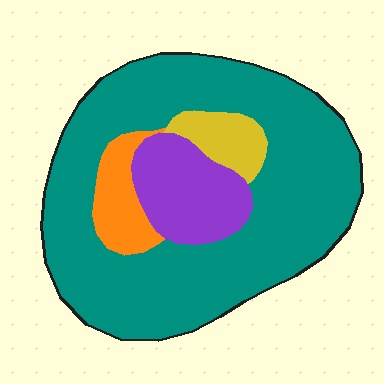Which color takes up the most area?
Teal, at roughly 70%.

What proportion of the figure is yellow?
Yellow takes up about one tenth (1/10) of the figure.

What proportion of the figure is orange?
Orange takes up less than a quarter of the figure.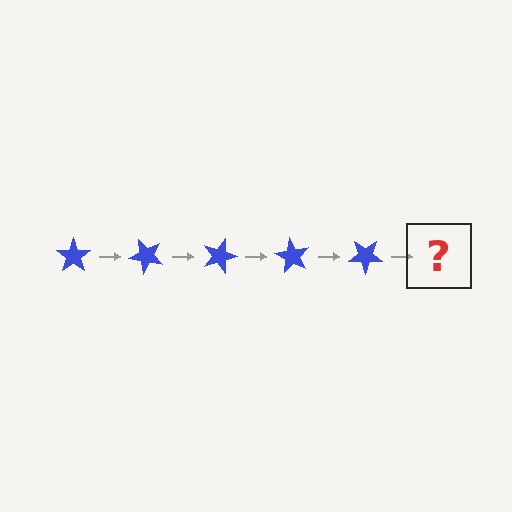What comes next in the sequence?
The next element should be a blue star rotated 225 degrees.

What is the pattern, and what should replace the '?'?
The pattern is that the star rotates 45 degrees each step. The '?' should be a blue star rotated 225 degrees.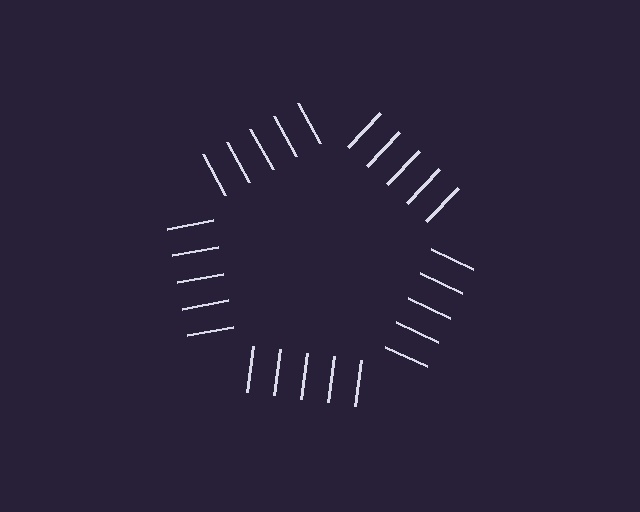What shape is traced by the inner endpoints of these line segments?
An illusory pentagon — the line segments terminate on its edges but no continuous stroke is drawn.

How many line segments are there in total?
25 — 5 along each of the 5 edges.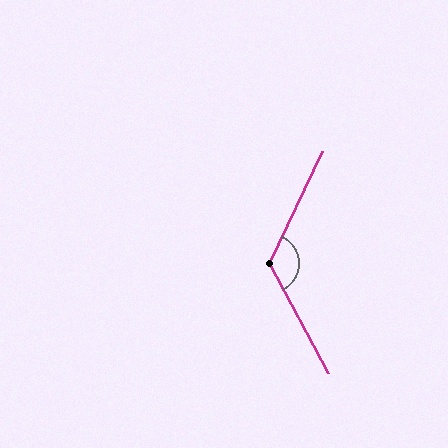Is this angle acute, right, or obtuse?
It is obtuse.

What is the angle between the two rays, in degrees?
Approximately 126 degrees.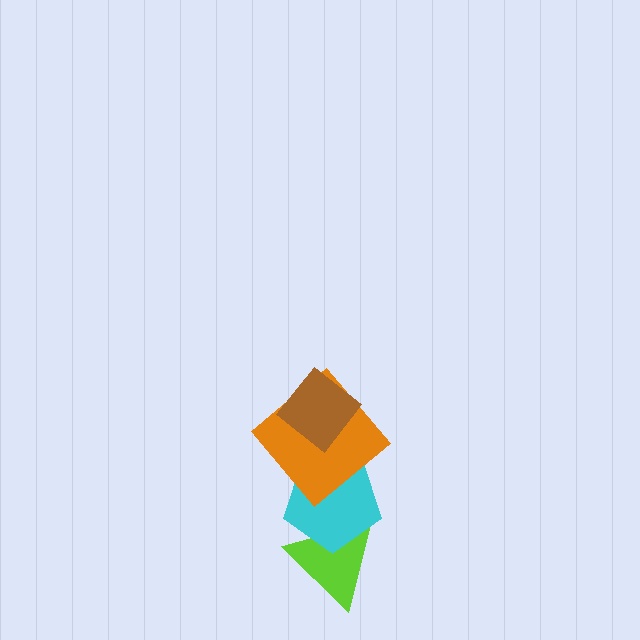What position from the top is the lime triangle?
The lime triangle is 4th from the top.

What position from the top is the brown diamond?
The brown diamond is 1st from the top.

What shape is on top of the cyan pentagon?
The orange diamond is on top of the cyan pentagon.